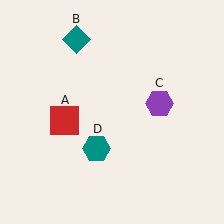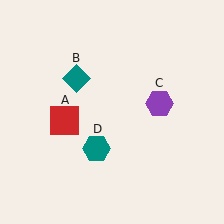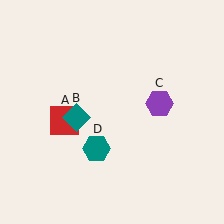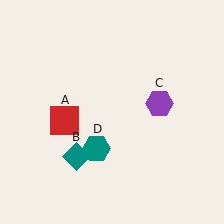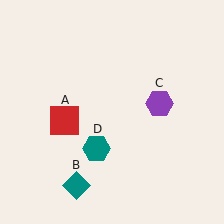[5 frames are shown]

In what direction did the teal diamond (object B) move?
The teal diamond (object B) moved down.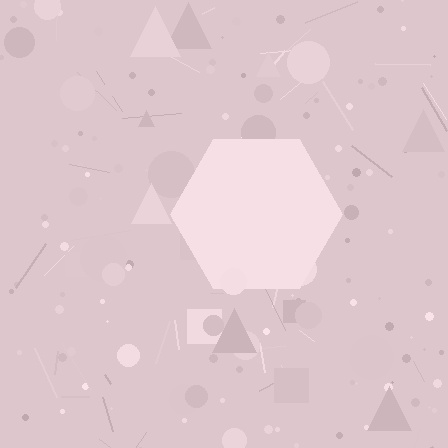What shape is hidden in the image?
A hexagon is hidden in the image.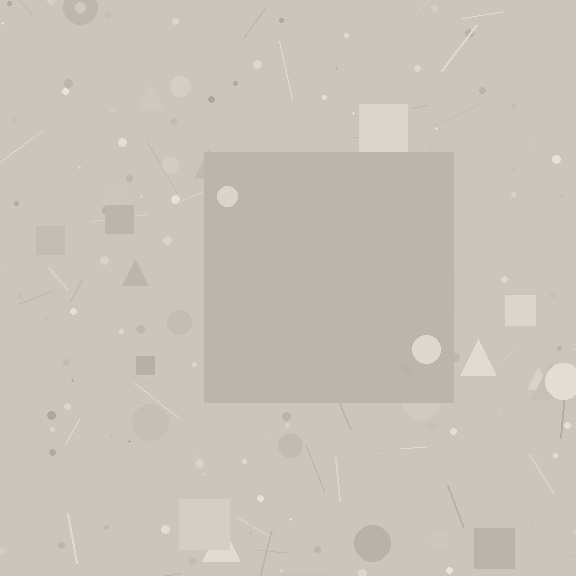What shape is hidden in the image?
A square is hidden in the image.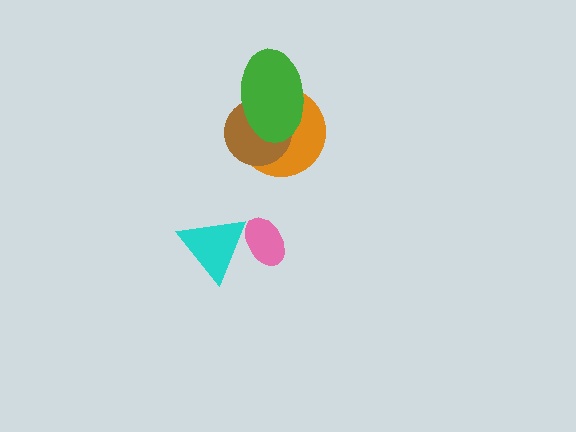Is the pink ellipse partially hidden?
No, no other shape covers it.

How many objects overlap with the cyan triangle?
1 object overlaps with the cyan triangle.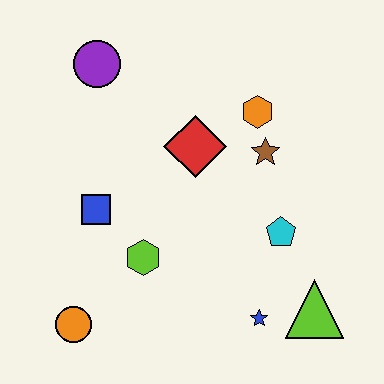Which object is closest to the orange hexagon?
The brown star is closest to the orange hexagon.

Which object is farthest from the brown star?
The orange circle is farthest from the brown star.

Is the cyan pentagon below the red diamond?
Yes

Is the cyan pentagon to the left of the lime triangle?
Yes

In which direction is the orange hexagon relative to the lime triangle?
The orange hexagon is above the lime triangle.